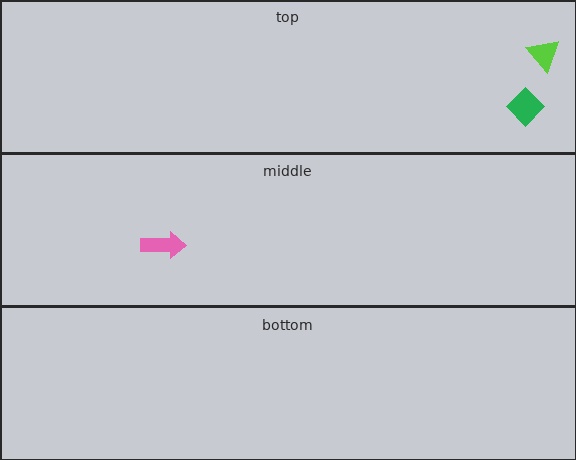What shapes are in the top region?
The green diamond, the lime triangle.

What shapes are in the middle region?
The pink arrow.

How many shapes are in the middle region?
1.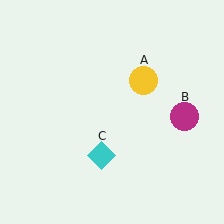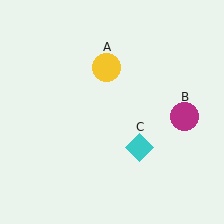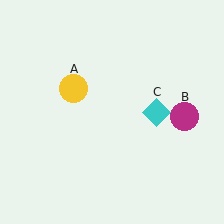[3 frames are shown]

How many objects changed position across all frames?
2 objects changed position: yellow circle (object A), cyan diamond (object C).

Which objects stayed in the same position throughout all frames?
Magenta circle (object B) remained stationary.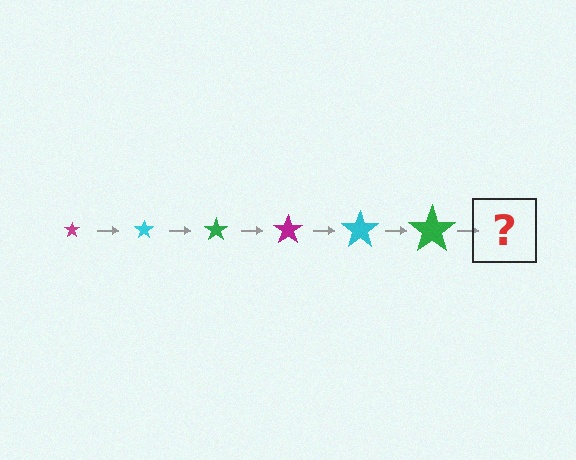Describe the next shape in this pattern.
It should be a magenta star, larger than the previous one.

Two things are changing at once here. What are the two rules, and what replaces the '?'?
The two rules are that the star grows larger each step and the color cycles through magenta, cyan, and green. The '?' should be a magenta star, larger than the previous one.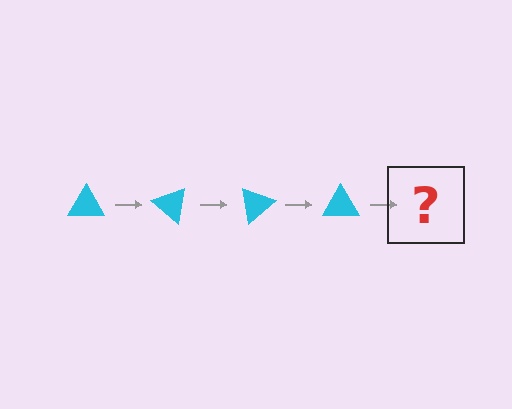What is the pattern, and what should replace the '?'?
The pattern is that the triangle rotates 40 degrees each step. The '?' should be a cyan triangle rotated 160 degrees.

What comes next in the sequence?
The next element should be a cyan triangle rotated 160 degrees.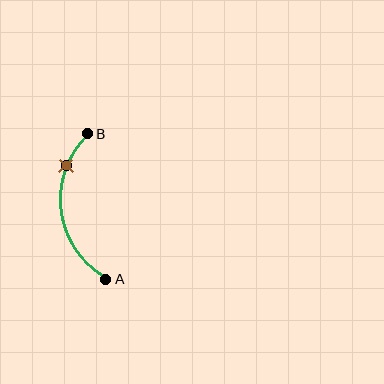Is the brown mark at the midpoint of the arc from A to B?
No. The brown mark lies on the arc but is closer to endpoint B. The arc midpoint would be at the point on the curve equidistant along the arc from both A and B.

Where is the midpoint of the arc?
The arc midpoint is the point on the curve farthest from the straight line joining A and B. It sits to the left of that line.